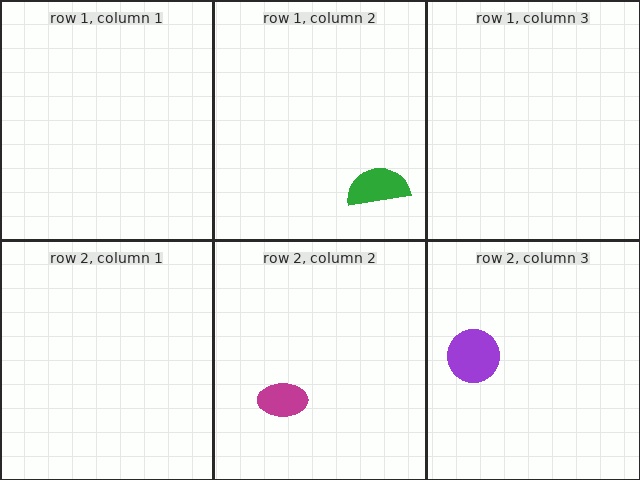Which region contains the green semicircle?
The row 1, column 2 region.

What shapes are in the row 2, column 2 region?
The magenta ellipse.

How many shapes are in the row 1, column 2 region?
1.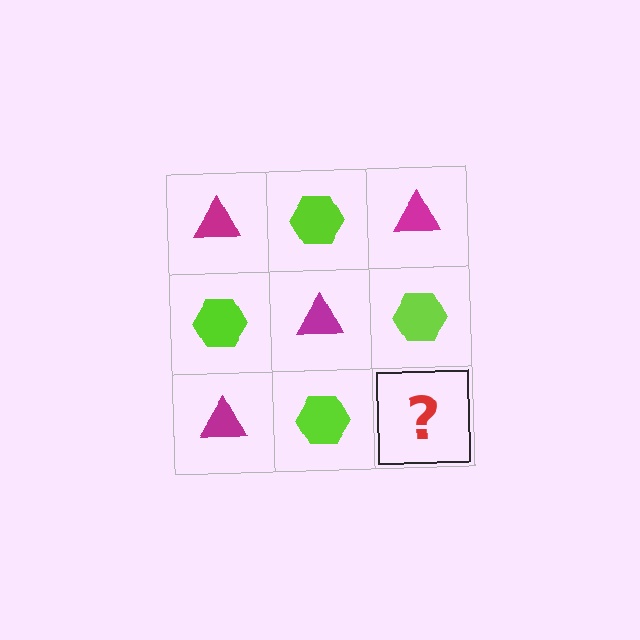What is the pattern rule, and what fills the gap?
The rule is that it alternates magenta triangle and lime hexagon in a checkerboard pattern. The gap should be filled with a magenta triangle.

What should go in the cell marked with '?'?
The missing cell should contain a magenta triangle.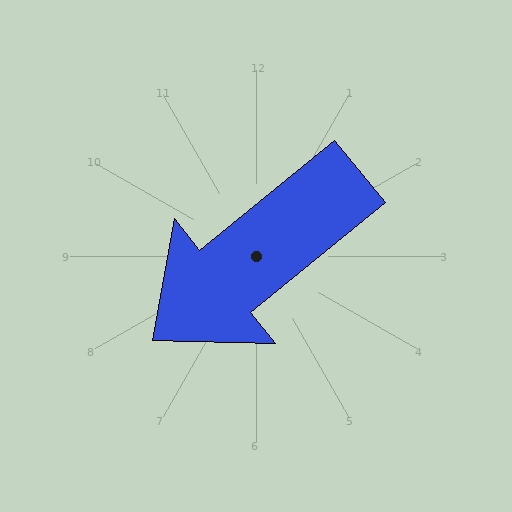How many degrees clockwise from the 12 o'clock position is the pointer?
Approximately 231 degrees.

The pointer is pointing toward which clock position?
Roughly 8 o'clock.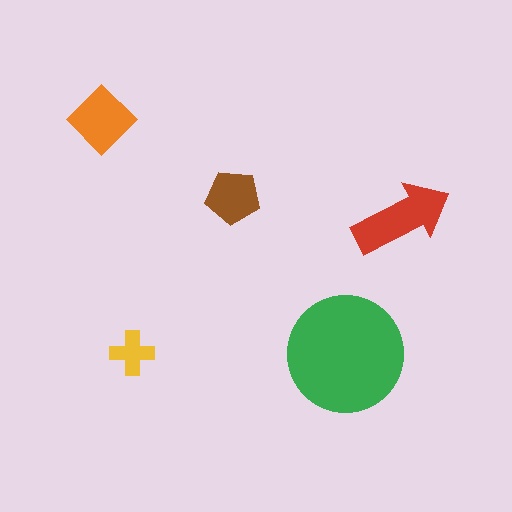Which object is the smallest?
The yellow cross.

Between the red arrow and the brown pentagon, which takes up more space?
The red arrow.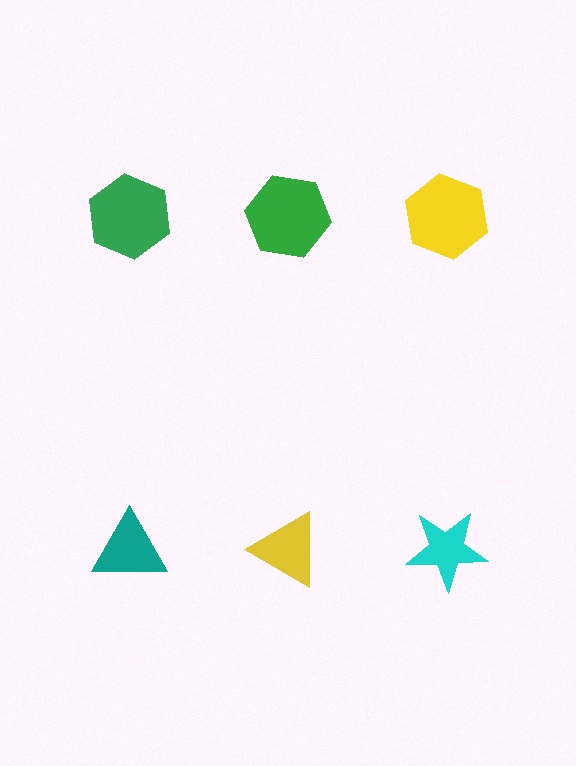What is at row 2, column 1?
A teal triangle.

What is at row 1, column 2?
A green hexagon.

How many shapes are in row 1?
3 shapes.